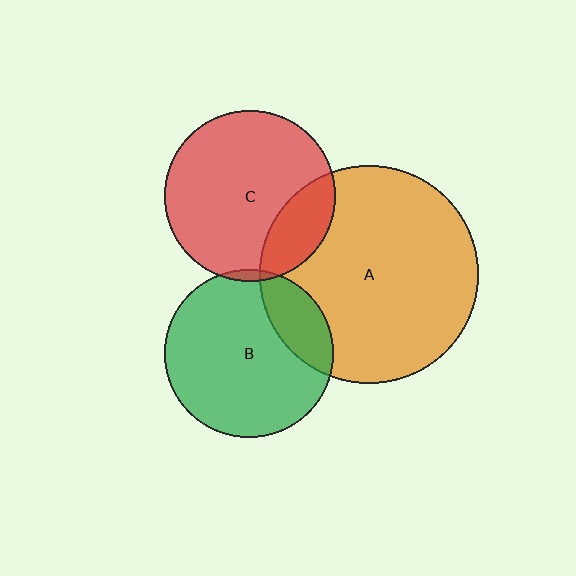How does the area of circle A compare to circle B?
Approximately 1.7 times.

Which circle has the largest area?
Circle A (orange).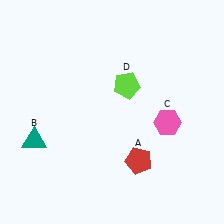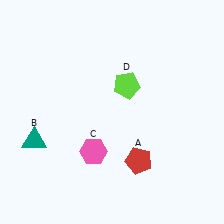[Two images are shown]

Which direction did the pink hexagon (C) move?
The pink hexagon (C) moved left.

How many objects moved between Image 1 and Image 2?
1 object moved between the two images.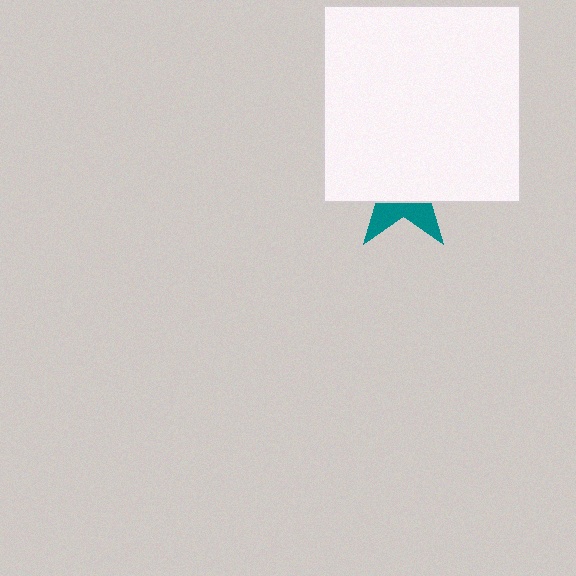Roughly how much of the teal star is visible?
A small part of it is visible (roughly 31%).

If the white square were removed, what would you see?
You would see the complete teal star.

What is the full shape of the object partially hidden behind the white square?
The partially hidden object is a teal star.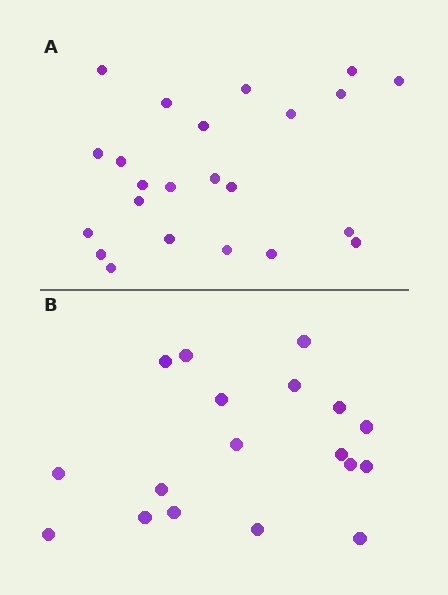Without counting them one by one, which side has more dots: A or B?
Region A (the top region) has more dots.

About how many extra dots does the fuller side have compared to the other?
Region A has about 5 more dots than region B.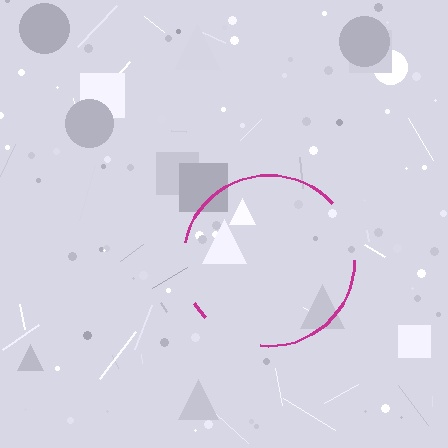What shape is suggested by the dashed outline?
The dashed outline suggests a circle.